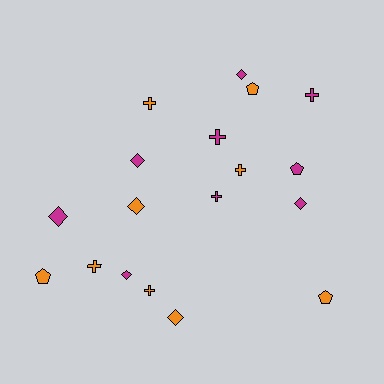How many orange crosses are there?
There are 4 orange crosses.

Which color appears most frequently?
Orange, with 9 objects.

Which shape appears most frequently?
Diamond, with 7 objects.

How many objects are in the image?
There are 18 objects.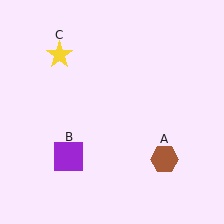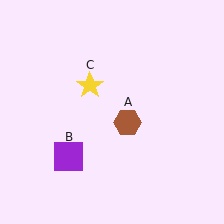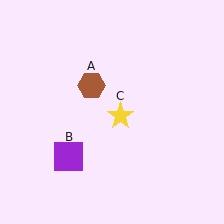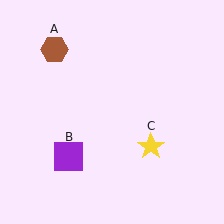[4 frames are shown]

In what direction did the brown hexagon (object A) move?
The brown hexagon (object A) moved up and to the left.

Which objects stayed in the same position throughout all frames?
Purple square (object B) remained stationary.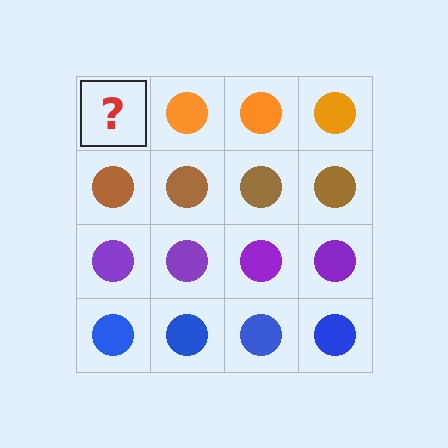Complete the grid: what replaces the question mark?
The question mark should be replaced with an orange circle.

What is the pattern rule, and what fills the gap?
The rule is that each row has a consistent color. The gap should be filled with an orange circle.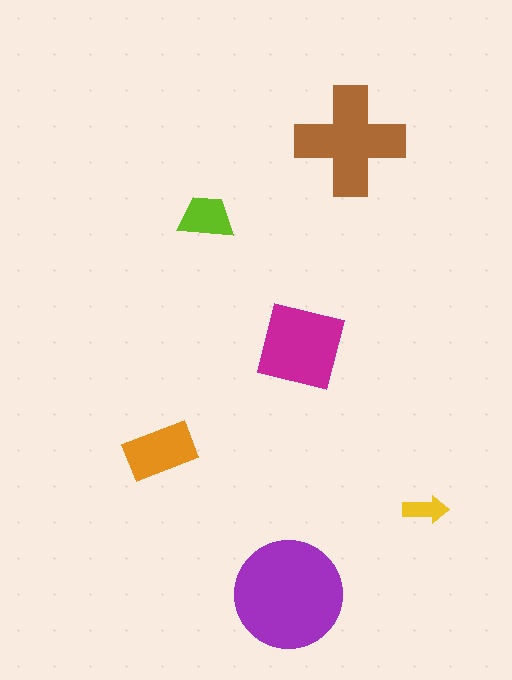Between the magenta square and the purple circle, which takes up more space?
The purple circle.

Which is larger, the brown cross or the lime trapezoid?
The brown cross.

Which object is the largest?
The purple circle.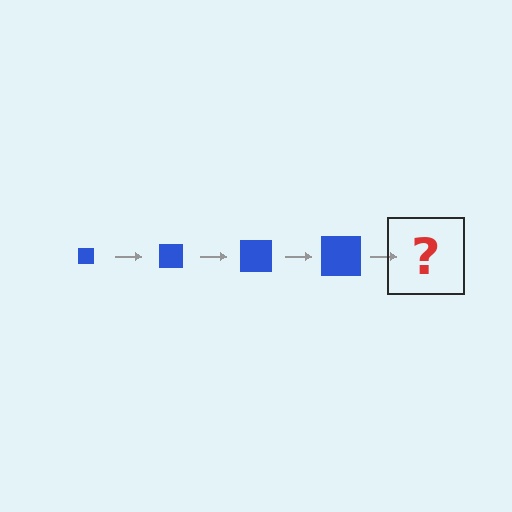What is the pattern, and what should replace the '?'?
The pattern is that the square gets progressively larger each step. The '?' should be a blue square, larger than the previous one.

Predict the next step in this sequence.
The next step is a blue square, larger than the previous one.